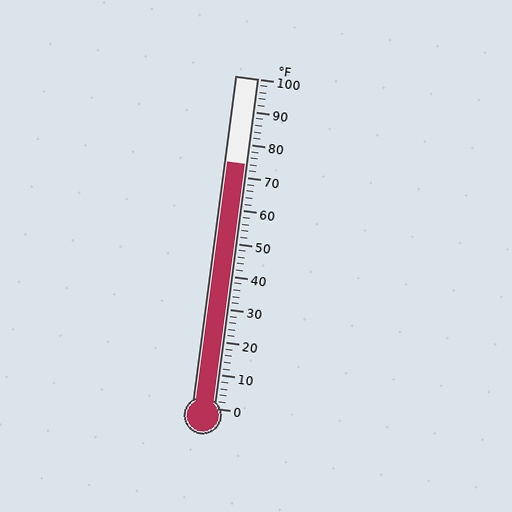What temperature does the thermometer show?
The thermometer shows approximately 74°F.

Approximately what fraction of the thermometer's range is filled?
The thermometer is filled to approximately 75% of its range.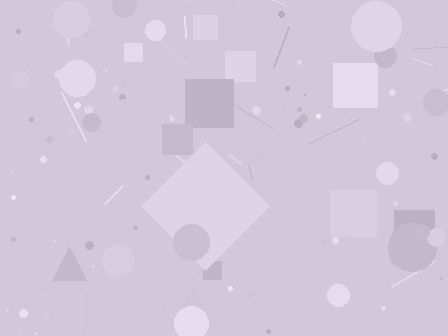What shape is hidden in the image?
A diamond is hidden in the image.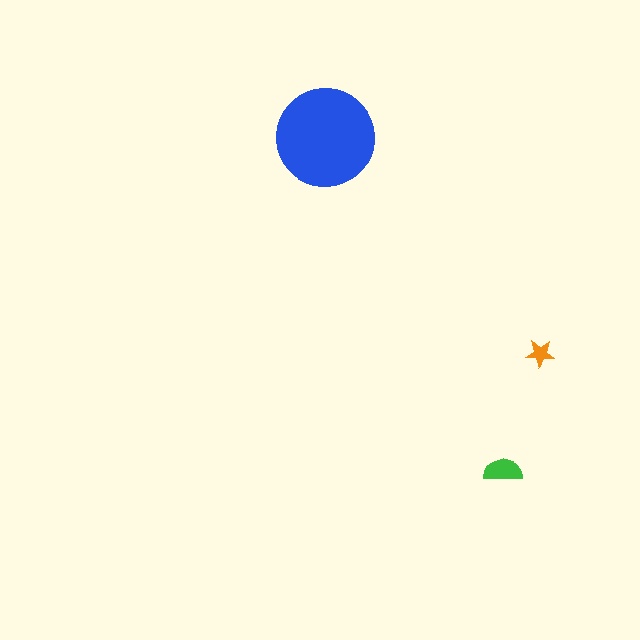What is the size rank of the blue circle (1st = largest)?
1st.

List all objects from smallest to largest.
The orange star, the green semicircle, the blue circle.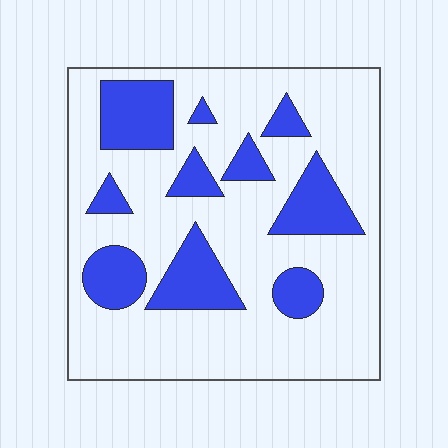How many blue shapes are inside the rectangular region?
10.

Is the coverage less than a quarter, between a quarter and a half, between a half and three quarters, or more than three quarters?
Between a quarter and a half.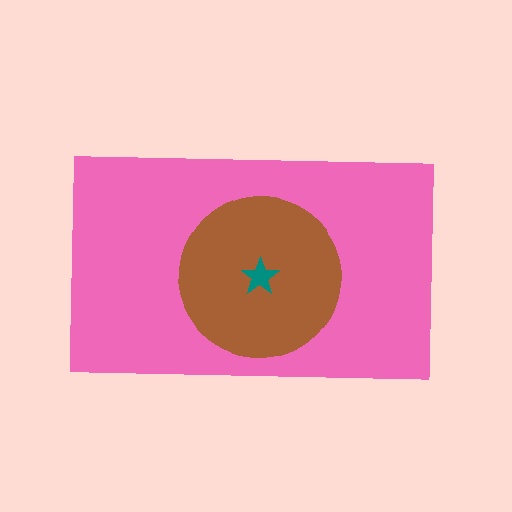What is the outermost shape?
The pink rectangle.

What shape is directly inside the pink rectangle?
The brown circle.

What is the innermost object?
The teal star.